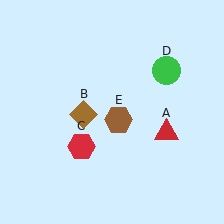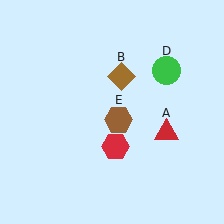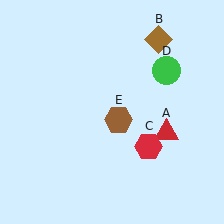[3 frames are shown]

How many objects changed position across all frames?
2 objects changed position: brown diamond (object B), red hexagon (object C).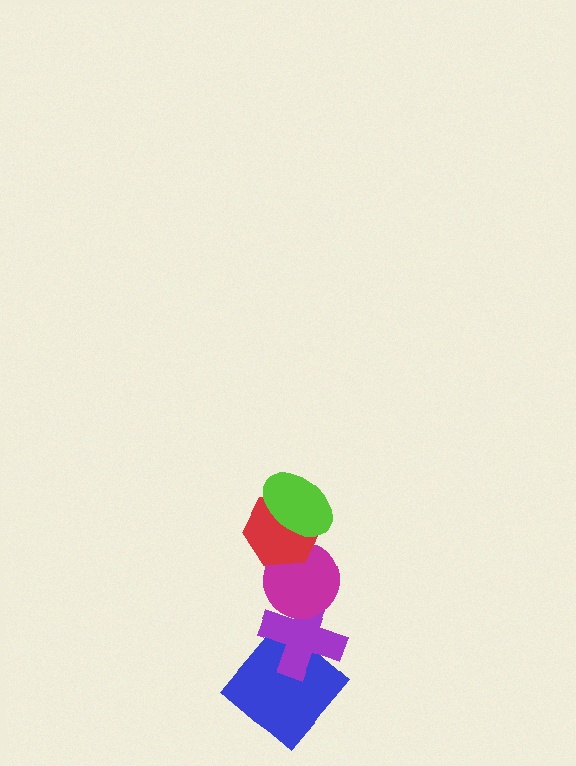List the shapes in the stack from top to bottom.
From top to bottom: the lime ellipse, the red hexagon, the magenta circle, the purple cross, the blue diamond.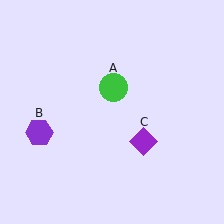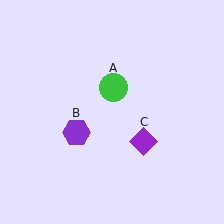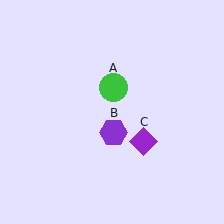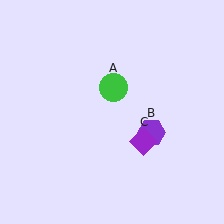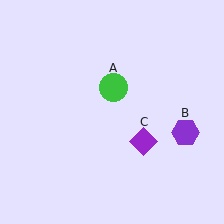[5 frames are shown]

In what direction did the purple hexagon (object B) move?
The purple hexagon (object B) moved right.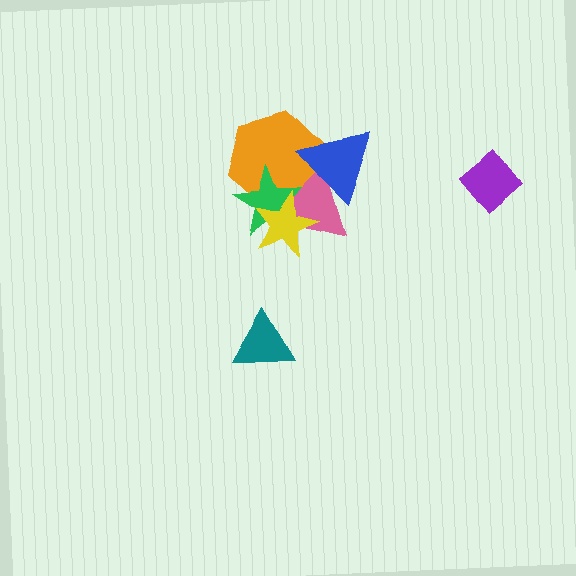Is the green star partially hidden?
Yes, it is partially covered by another shape.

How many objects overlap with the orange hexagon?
4 objects overlap with the orange hexagon.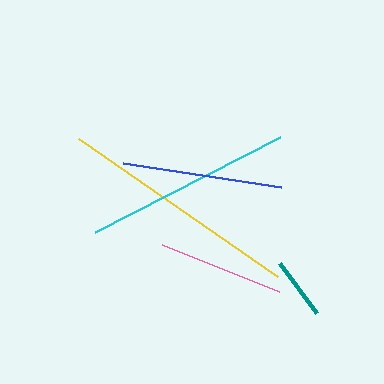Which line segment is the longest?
The yellow line is the longest at approximately 243 pixels.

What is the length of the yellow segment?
The yellow segment is approximately 243 pixels long.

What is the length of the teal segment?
The teal segment is approximately 62 pixels long.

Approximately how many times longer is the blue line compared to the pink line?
The blue line is approximately 1.3 times the length of the pink line.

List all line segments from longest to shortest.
From longest to shortest: yellow, cyan, blue, pink, teal.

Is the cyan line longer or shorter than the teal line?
The cyan line is longer than the teal line.